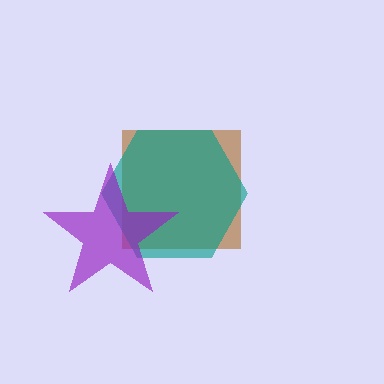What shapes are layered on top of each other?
The layered shapes are: a brown square, a teal hexagon, a purple star.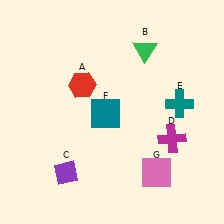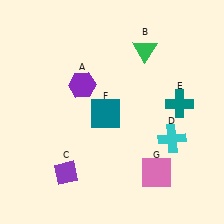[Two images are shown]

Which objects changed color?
A changed from red to purple. D changed from magenta to cyan.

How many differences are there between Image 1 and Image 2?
There are 2 differences between the two images.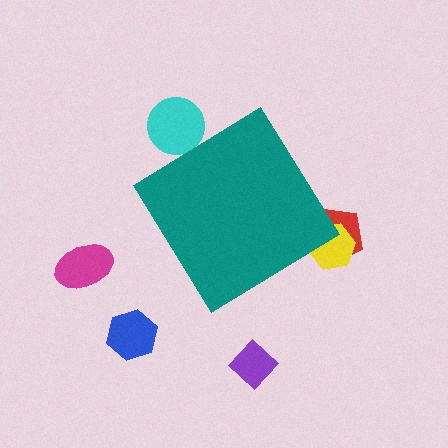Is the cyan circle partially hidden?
Yes, the cyan circle is partially hidden behind the teal diamond.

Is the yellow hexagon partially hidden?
Yes, the yellow hexagon is partially hidden behind the teal diamond.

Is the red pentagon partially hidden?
Yes, the red pentagon is partially hidden behind the teal diamond.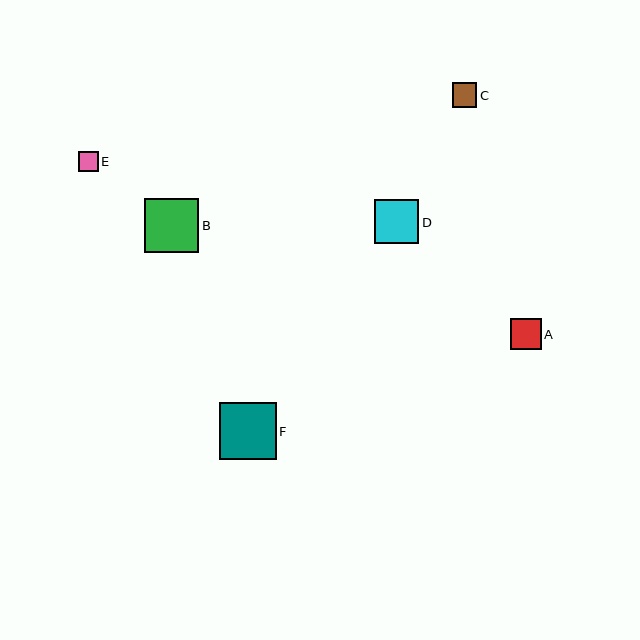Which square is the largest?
Square F is the largest with a size of approximately 57 pixels.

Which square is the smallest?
Square E is the smallest with a size of approximately 20 pixels.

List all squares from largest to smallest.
From largest to smallest: F, B, D, A, C, E.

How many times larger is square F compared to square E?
Square F is approximately 2.8 times the size of square E.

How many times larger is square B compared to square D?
Square B is approximately 1.2 times the size of square D.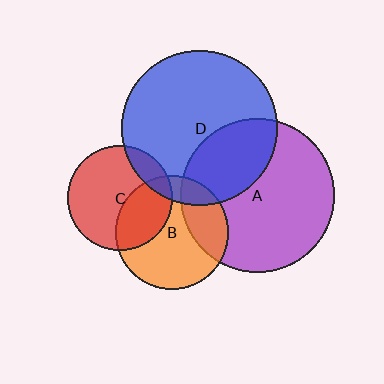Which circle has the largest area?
Circle D (blue).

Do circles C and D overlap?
Yes.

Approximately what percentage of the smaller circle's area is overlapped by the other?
Approximately 15%.